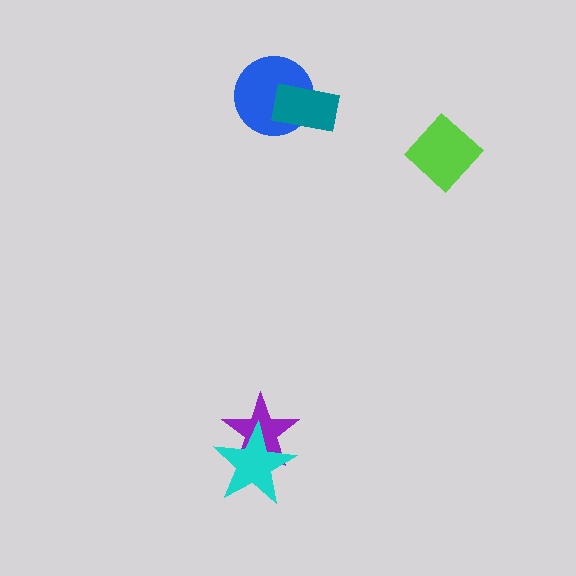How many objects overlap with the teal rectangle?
1 object overlaps with the teal rectangle.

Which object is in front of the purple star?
The cyan star is in front of the purple star.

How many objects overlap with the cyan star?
1 object overlaps with the cyan star.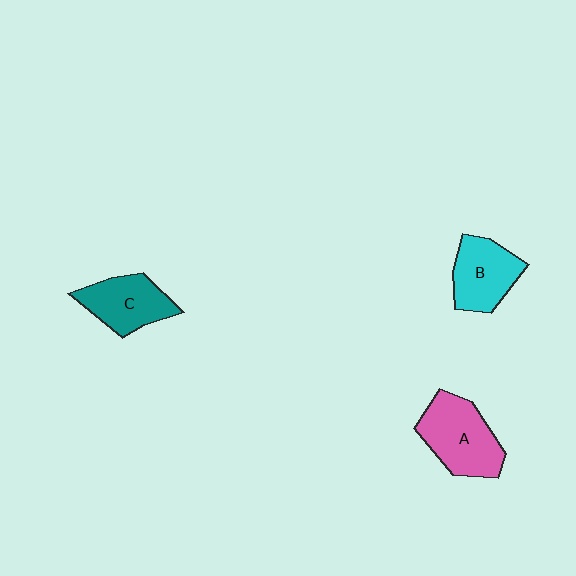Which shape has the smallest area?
Shape C (teal).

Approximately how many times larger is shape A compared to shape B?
Approximately 1.2 times.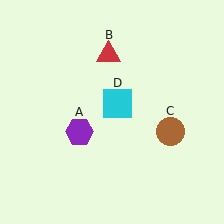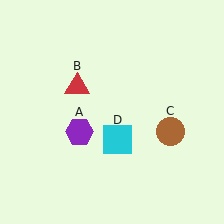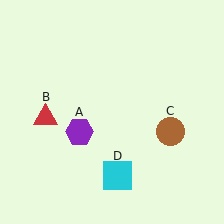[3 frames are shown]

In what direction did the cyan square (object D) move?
The cyan square (object D) moved down.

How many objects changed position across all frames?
2 objects changed position: red triangle (object B), cyan square (object D).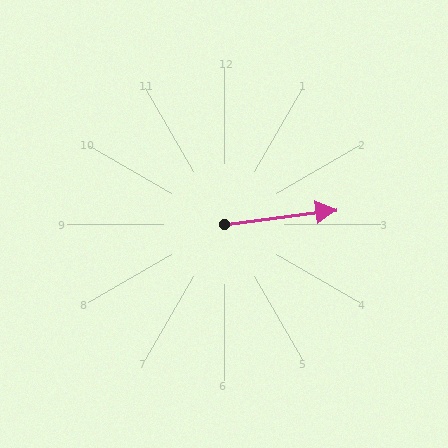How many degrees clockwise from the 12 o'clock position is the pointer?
Approximately 83 degrees.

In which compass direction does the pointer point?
East.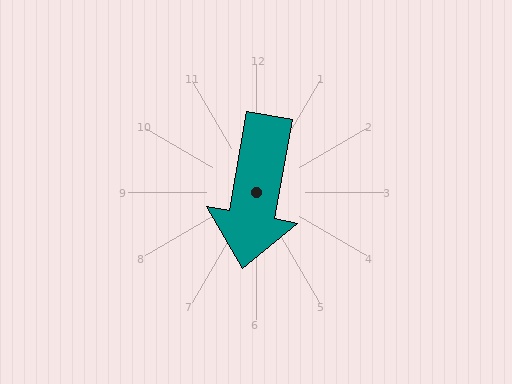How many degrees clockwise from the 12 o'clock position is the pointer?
Approximately 190 degrees.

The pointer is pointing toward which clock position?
Roughly 6 o'clock.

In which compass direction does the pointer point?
South.